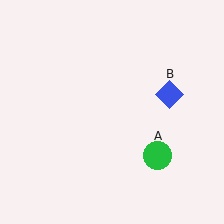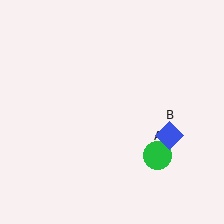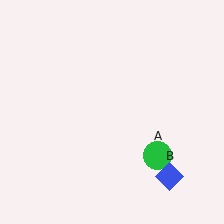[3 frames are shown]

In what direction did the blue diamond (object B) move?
The blue diamond (object B) moved down.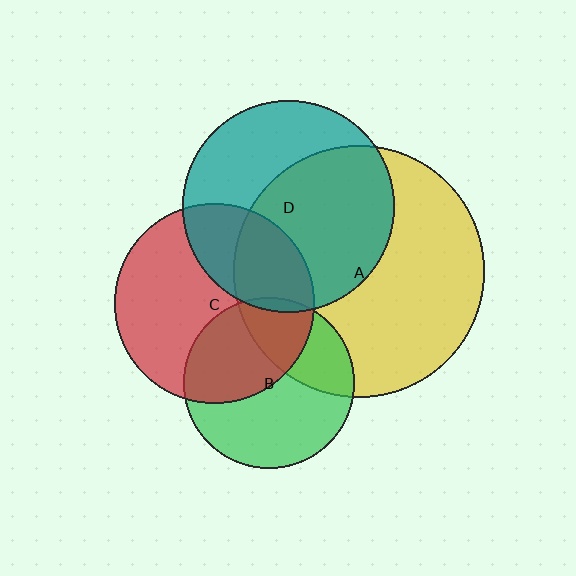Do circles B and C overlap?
Yes.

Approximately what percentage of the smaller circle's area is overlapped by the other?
Approximately 45%.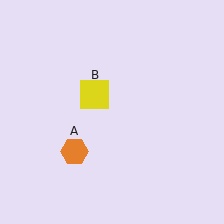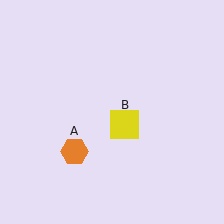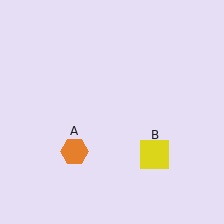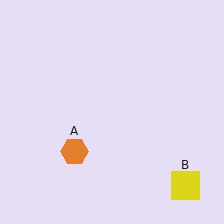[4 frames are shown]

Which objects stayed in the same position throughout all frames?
Orange hexagon (object A) remained stationary.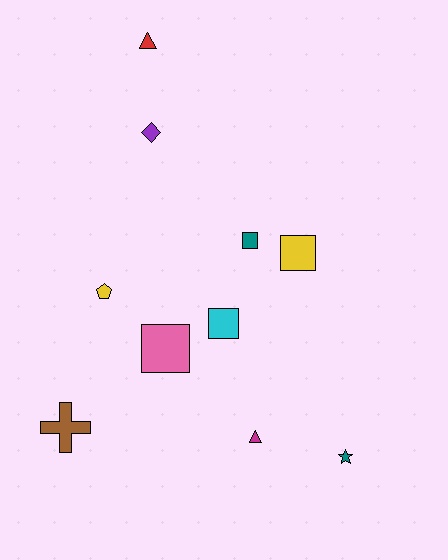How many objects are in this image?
There are 10 objects.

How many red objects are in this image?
There is 1 red object.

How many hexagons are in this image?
There are no hexagons.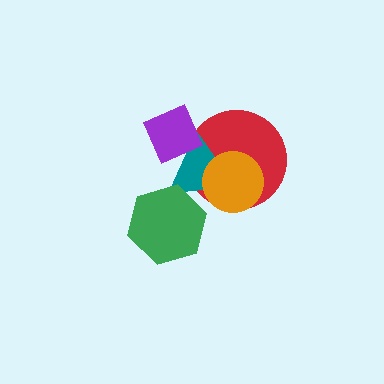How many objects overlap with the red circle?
3 objects overlap with the red circle.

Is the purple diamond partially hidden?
No, no other shape covers it.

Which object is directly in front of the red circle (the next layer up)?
The teal triangle is directly in front of the red circle.